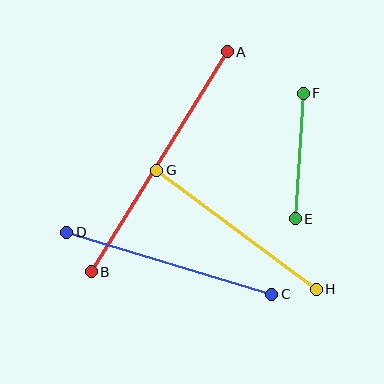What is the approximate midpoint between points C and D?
The midpoint is at approximately (169, 263) pixels.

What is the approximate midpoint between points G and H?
The midpoint is at approximately (236, 230) pixels.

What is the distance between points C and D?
The distance is approximately 214 pixels.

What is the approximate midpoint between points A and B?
The midpoint is at approximately (159, 162) pixels.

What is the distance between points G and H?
The distance is approximately 199 pixels.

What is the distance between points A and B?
The distance is approximately 259 pixels.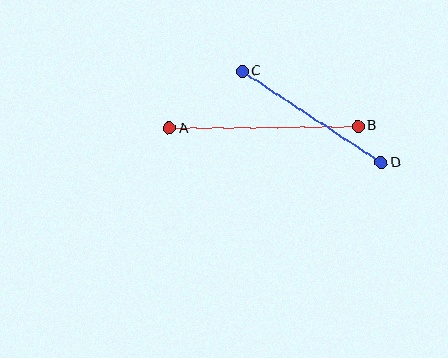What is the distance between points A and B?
The distance is approximately 189 pixels.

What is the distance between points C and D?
The distance is approximately 166 pixels.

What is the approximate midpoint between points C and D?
The midpoint is at approximately (312, 117) pixels.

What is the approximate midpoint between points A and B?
The midpoint is at approximately (264, 127) pixels.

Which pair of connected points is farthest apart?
Points A and B are farthest apart.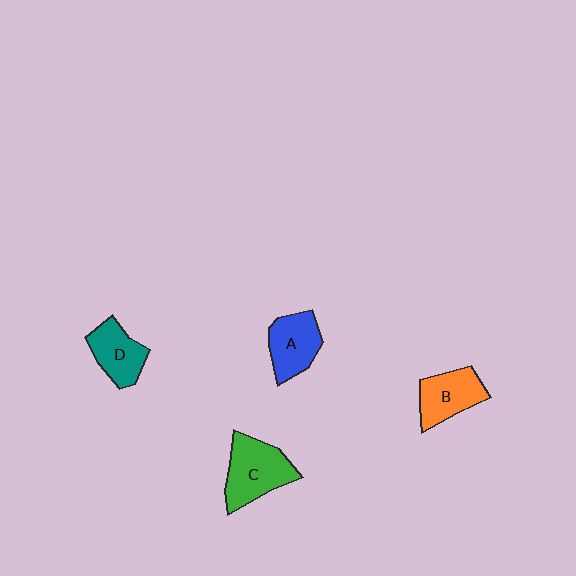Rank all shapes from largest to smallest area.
From largest to smallest: C (green), A (blue), B (orange), D (teal).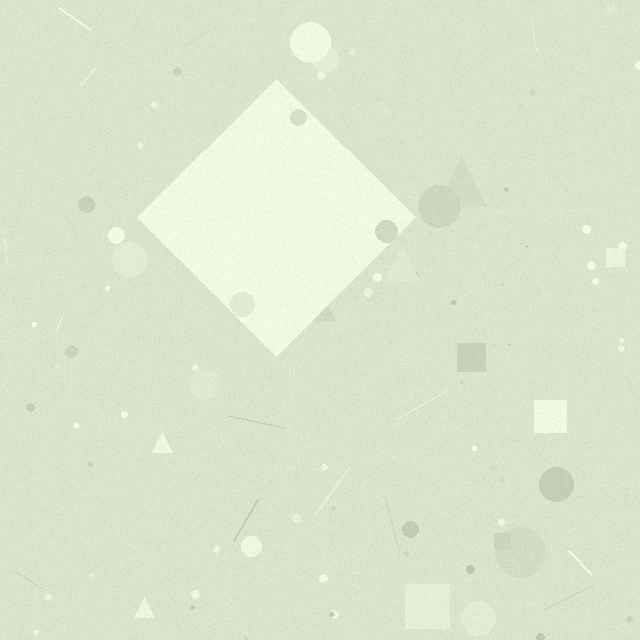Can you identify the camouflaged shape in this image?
The camouflaged shape is a diamond.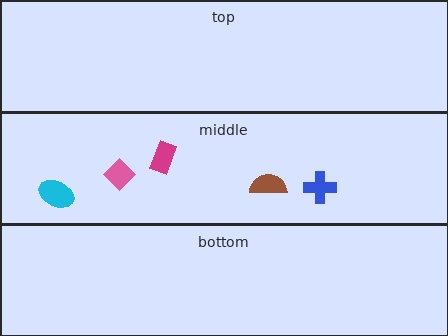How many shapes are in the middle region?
5.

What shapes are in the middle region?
The cyan ellipse, the pink diamond, the brown semicircle, the blue cross, the magenta rectangle.